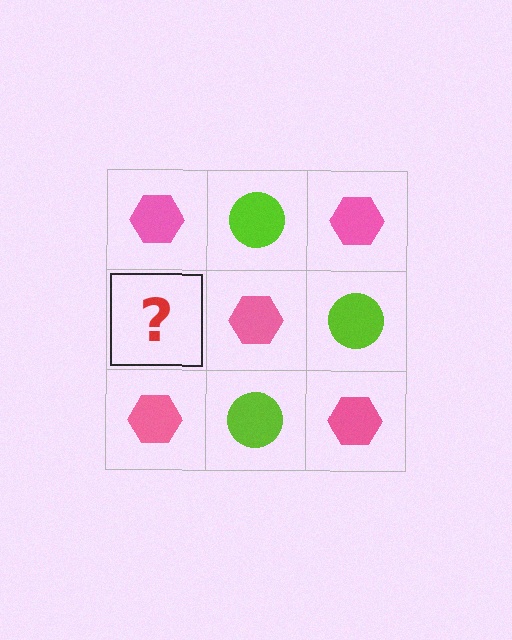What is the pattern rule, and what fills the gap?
The rule is that it alternates pink hexagon and lime circle in a checkerboard pattern. The gap should be filled with a lime circle.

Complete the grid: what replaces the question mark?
The question mark should be replaced with a lime circle.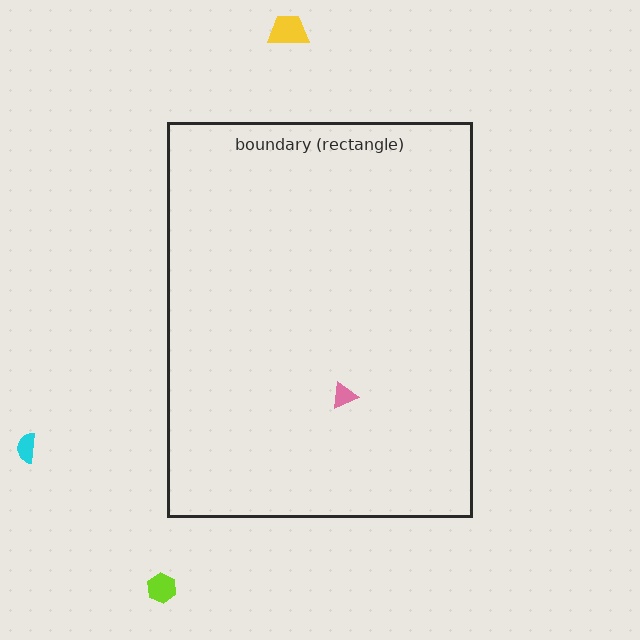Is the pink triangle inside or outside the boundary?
Inside.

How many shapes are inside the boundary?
1 inside, 3 outside.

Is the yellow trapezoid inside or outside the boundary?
Outside.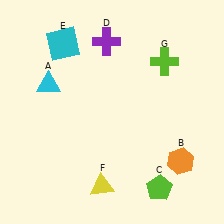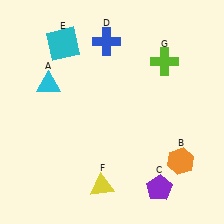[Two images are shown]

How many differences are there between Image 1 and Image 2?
There are 2 differences between the two images.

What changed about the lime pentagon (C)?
In Image 1, C is lime. In Image 2, it changed to purple.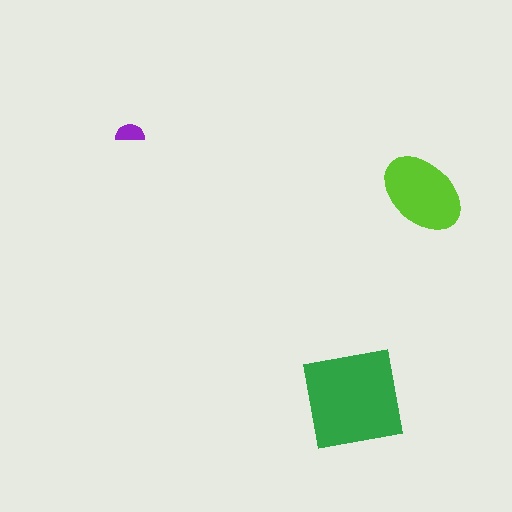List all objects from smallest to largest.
The purple semicircle, the lime ellipse, the green square.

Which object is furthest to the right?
The lime ellipse is rightmost.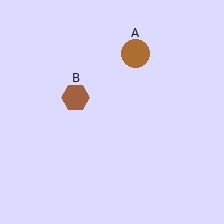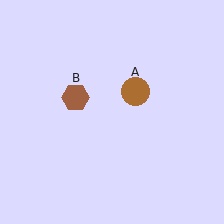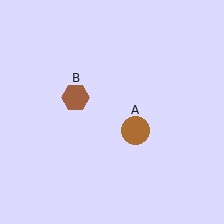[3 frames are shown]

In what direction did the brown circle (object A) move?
The brown circle (object A) moved down.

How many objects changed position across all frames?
1 object changed position: brown circle (object A).